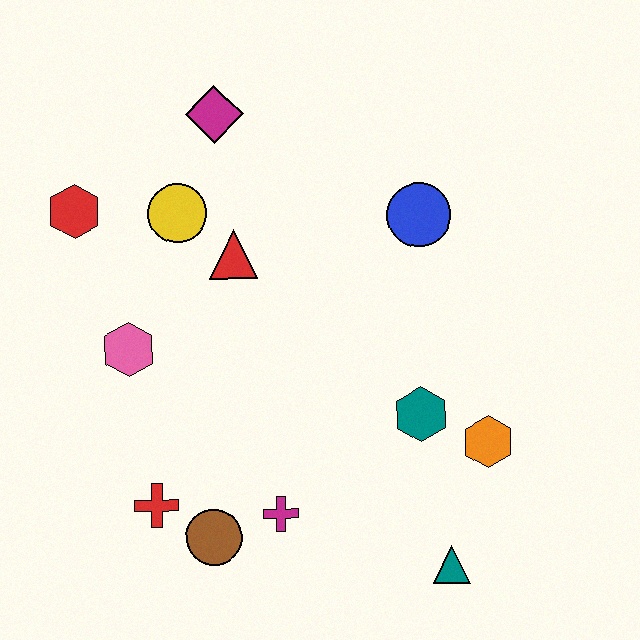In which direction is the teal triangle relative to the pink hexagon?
The teal triangle is to the right of the pink hexagon.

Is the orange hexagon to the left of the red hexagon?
No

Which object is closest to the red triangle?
The yellow circle is closest to the red triangle.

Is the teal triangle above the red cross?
No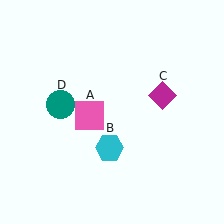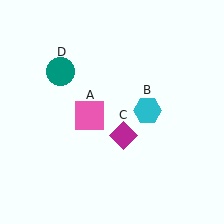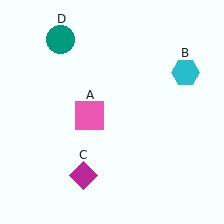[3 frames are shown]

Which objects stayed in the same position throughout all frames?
Pink square (object A) remained stationary.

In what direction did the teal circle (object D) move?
The teal circle (object D) moved up.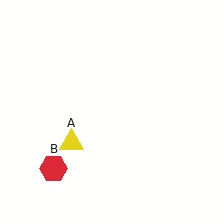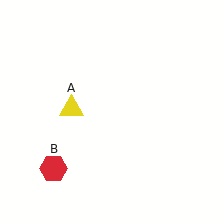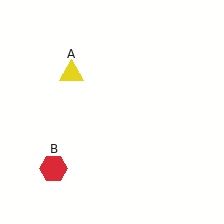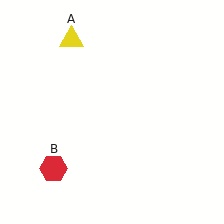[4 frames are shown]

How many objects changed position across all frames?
1 object changed position: yellow triangle (object A).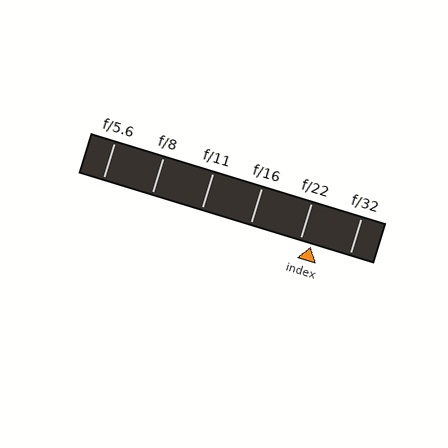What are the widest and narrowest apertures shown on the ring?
The widest aperture shown is f/5.6 and the narrowest is f/32.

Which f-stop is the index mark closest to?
The index mark is closest to f/22.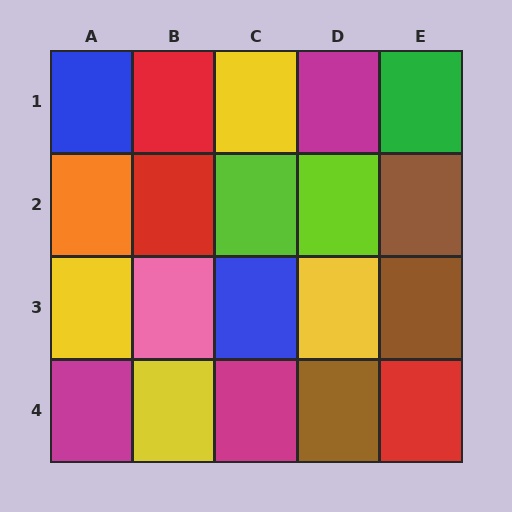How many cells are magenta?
3 cells are magenta.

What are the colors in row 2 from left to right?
Orange, red, lime, lime, brown.